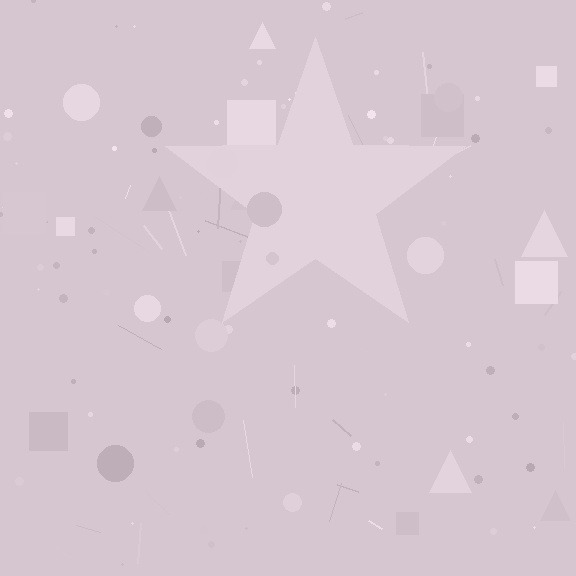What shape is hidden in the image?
A star is hidden in the image.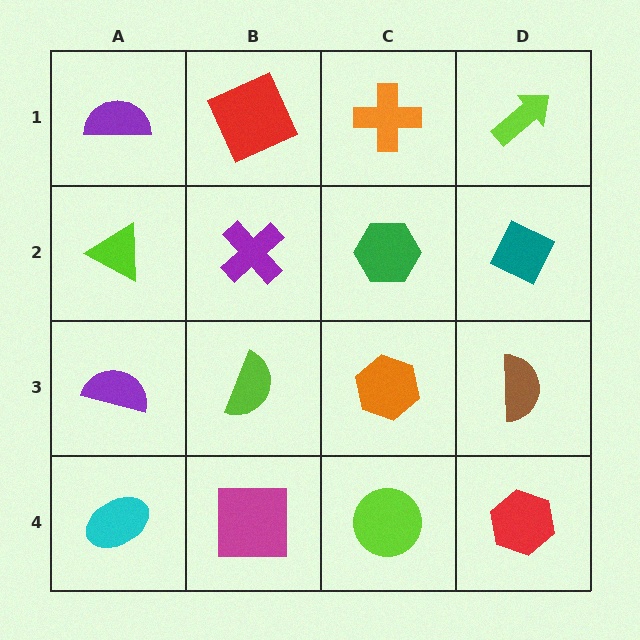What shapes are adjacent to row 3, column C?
A green hexagon (row 2, column C), a lime circle (row 4, column C), a lime semicircle (row 3, column B), a brown semicircle (row 3, column D).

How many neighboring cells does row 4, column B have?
3.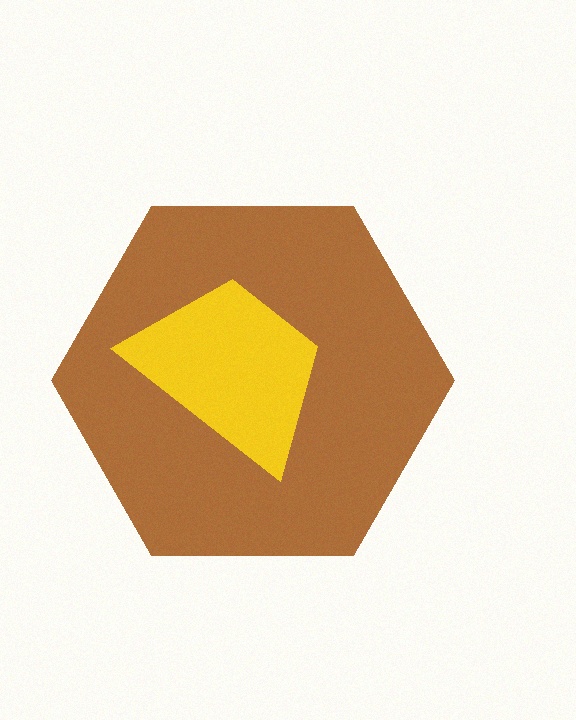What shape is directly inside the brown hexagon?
The yellow trapezoid.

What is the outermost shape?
The brown hexagon.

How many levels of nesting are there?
2.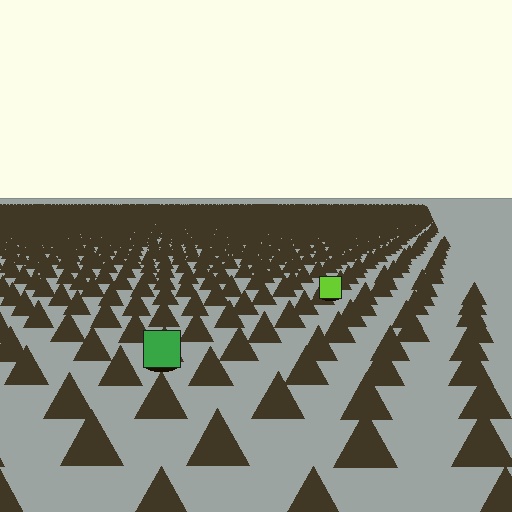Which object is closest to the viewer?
The green square is closest. The texture marks near it are larger and more spread out.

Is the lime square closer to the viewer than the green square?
No. The green square is closer — you can tell from the texture gradient: the ground texture is coarser near it.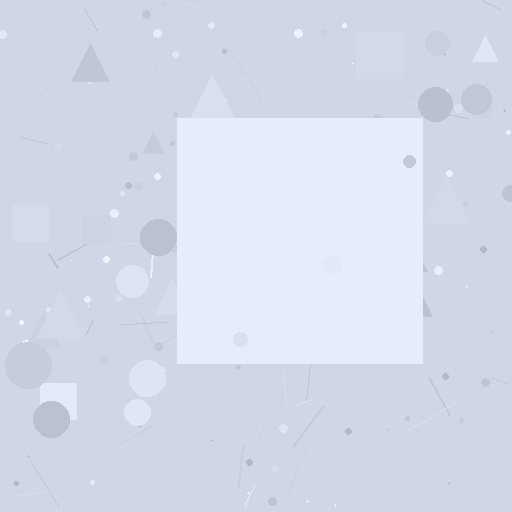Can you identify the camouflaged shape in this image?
The camouflaged shape is a square.